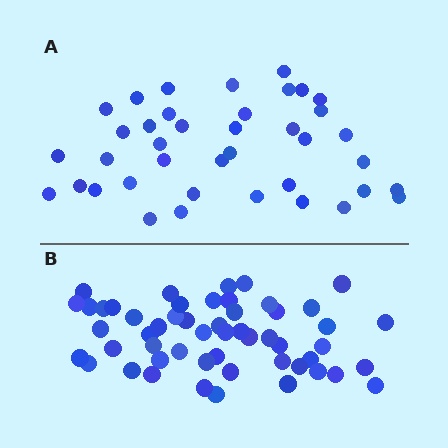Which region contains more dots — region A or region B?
Region B (the bottom region) has more dots.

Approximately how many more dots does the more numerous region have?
Region B has approximately 15 more dots than region A.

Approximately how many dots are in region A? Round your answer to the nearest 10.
About 40 dots. (The exact count is 39, which rounds to 40.)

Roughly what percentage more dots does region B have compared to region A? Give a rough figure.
About 35% more.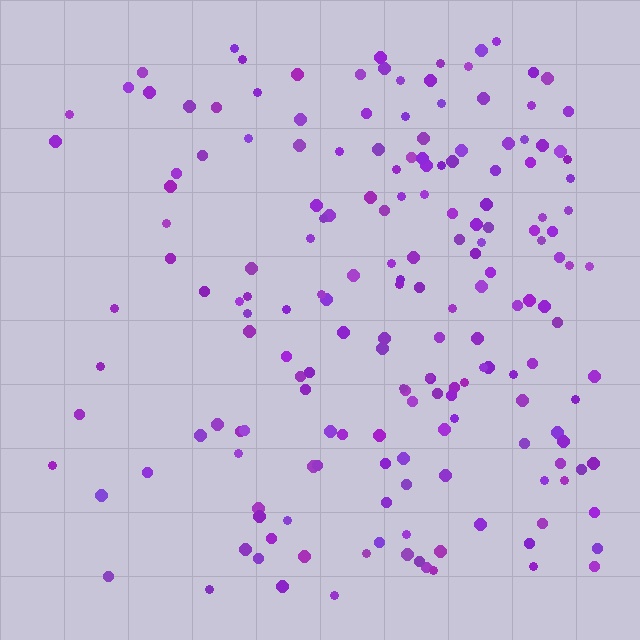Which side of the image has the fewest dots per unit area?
The left.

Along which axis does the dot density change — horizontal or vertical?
Horizontal.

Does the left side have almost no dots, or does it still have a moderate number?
Still a moderate number, just noticeably fewer than the right.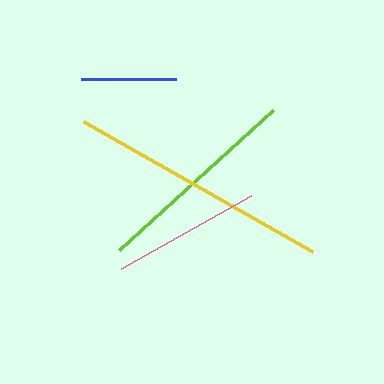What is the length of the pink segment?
The pink segment is approximately 149 pixels long.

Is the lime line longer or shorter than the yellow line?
The yellow line is longer than the lime line.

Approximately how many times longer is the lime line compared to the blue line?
The lime line is approximately 2.2 times the length of the blue line.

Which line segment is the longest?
The yellow line is the longest at approximately 264 pixels.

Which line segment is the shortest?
The blue line is the shortest at approximately 96 pixels.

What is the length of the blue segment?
The blue segment is approximately 96 pixels long.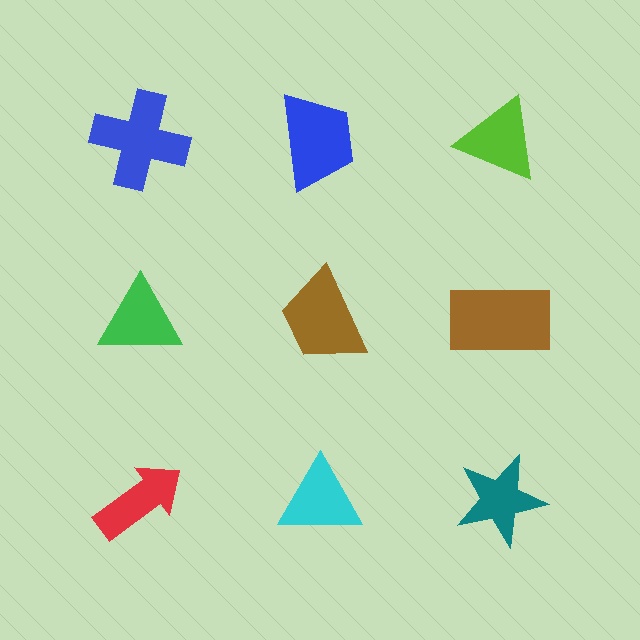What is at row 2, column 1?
A green triangle.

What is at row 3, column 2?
A cyan triangle.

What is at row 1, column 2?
A blue trapezoid.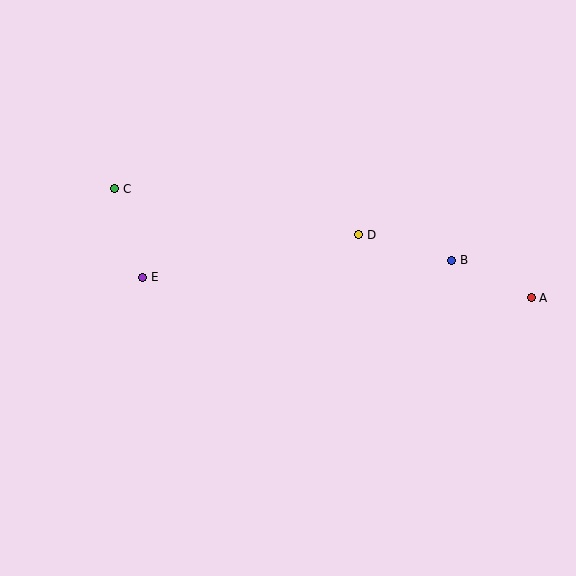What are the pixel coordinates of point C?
Point C is at (115, 189).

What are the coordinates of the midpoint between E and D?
The midpoint between E and D is at (251, 256).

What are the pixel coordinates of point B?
Point B is at (452, 260).